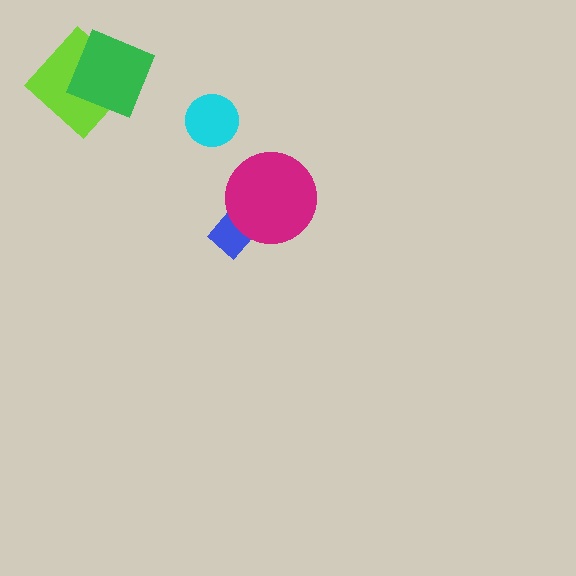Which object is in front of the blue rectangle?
The magenta circle is in front of the blue rectangle.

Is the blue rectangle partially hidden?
Yes, it is partially covered by another shape.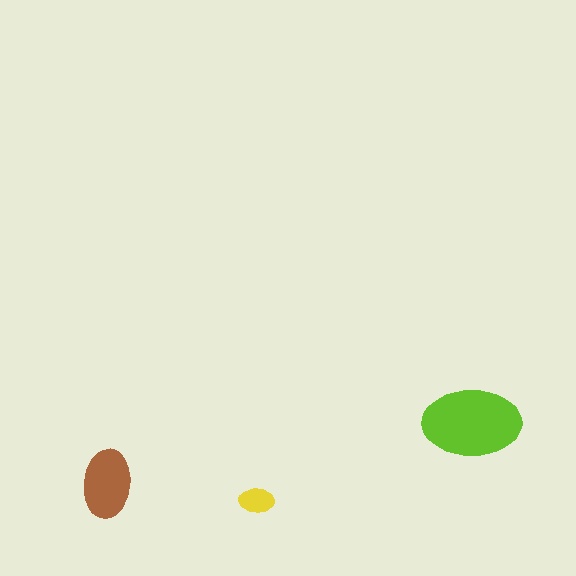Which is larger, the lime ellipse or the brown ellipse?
The lime one.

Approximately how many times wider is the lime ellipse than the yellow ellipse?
About 3 times wider.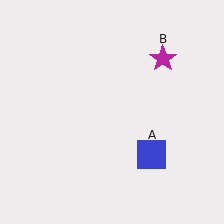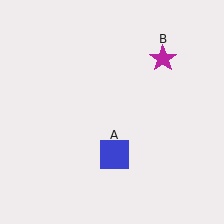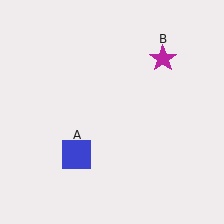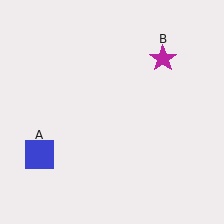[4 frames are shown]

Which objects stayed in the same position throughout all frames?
Magenta star (object B) remained stationary.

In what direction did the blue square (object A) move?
The blue square (object A) moved left.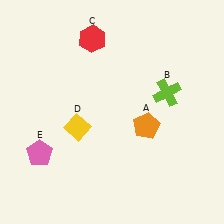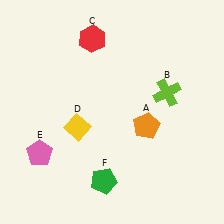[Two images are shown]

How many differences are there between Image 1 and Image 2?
There is 1 difference between the two images.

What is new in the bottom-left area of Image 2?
A green pentagon (F) was added in the bottom-left area of Image 2.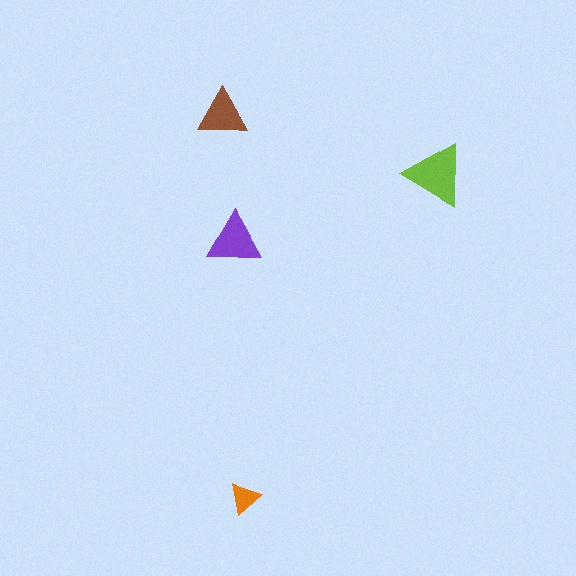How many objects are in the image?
There are 4 objects in the image.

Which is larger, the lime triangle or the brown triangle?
The lime one.